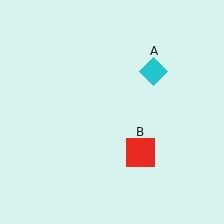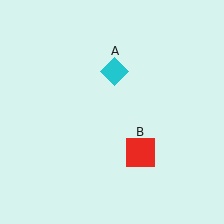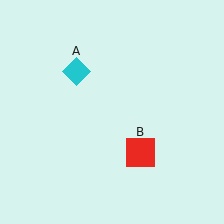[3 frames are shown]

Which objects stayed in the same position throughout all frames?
Red square (object B) remained stationary.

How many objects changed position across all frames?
1 object changed position: cyan diamond (object A).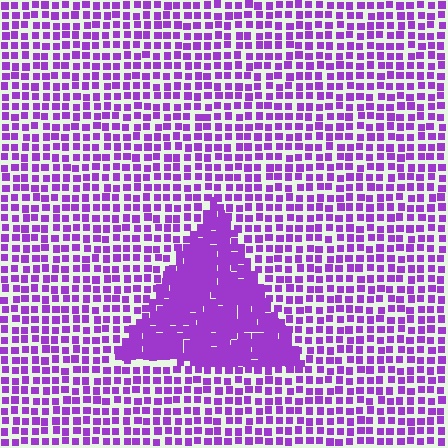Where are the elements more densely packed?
The elements are more densely packed inside the triangle boundary.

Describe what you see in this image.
The image contains small purple elements arranged at two different densities. A triangle-shaped region is visible where the elements are more densely packed than the surrounding area.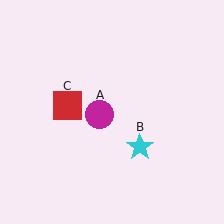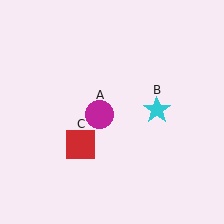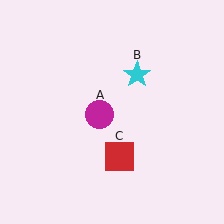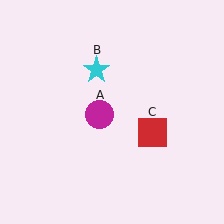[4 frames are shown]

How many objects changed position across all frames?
2 objects changed position: cyan star (object B), red square (object C).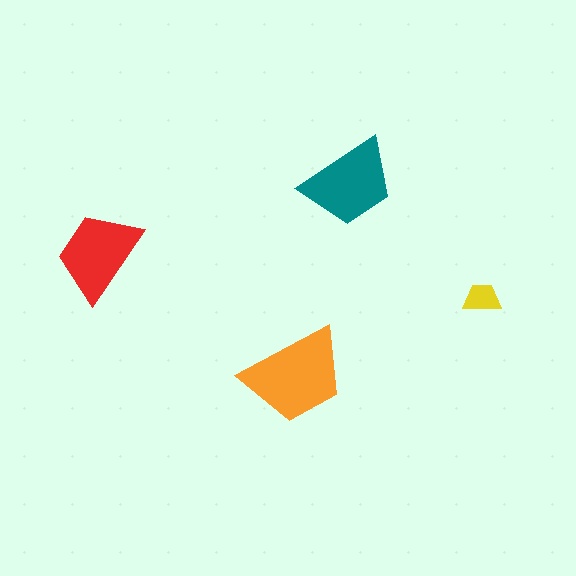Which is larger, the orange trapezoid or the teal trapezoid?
The orange one.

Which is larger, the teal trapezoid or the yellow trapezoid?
The teal one.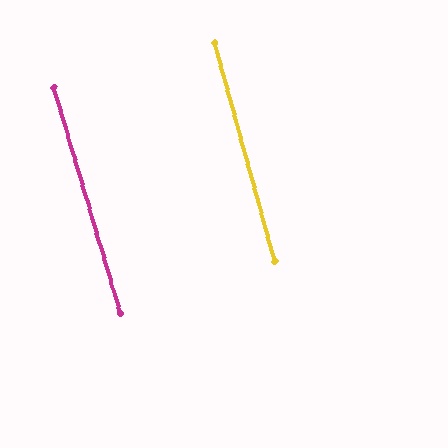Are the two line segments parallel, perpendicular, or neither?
Parallel — their directions differ by only 1.3°.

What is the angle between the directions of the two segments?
Approximately 1 degree.